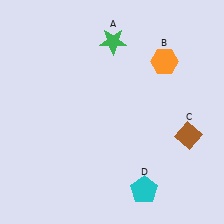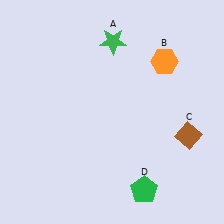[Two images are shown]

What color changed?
The pentagon (D) changed from cyan in Image 1 to green in Image 2.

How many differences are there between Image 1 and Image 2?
There is 1 difference between the two images.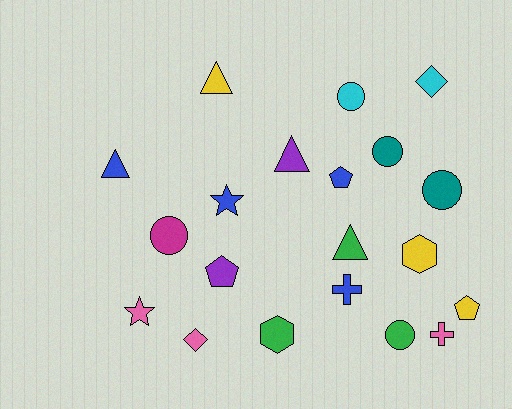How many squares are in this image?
There are no squares.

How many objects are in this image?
There are 20 objects.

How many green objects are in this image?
There are 3 green objects.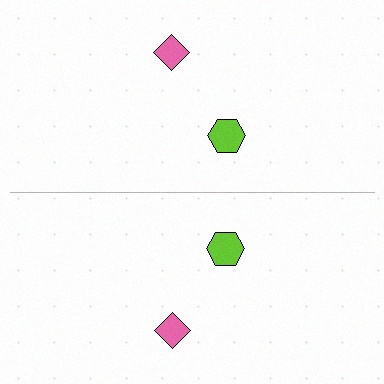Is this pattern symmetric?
Yes, this pattern has bilateral (reflection) symmetry.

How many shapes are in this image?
There are 4 shapes in this image.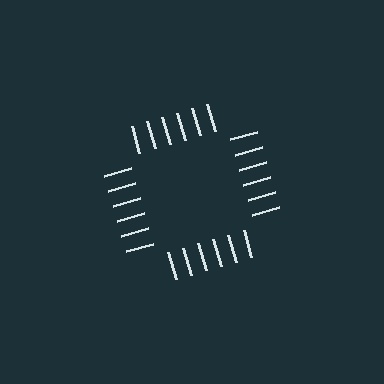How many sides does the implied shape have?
4 sides — the line-ends trace a square.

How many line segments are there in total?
24 — 6 along each of the 4 edges.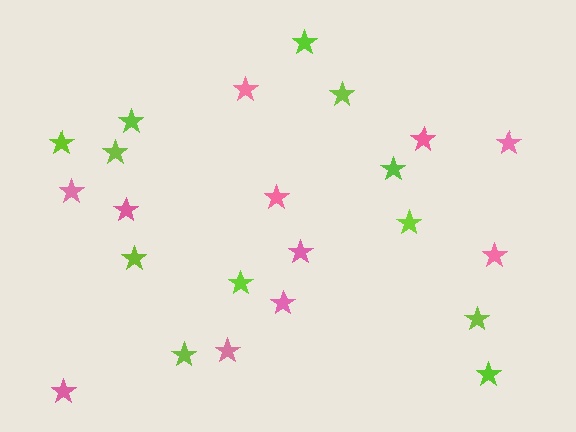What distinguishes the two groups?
There are 2 groups: one group of pink stars (11) and one group of lime stars (12).